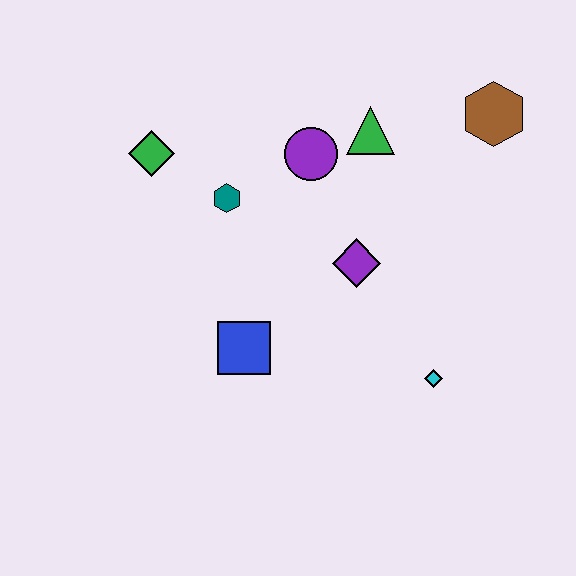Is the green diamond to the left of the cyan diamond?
Yes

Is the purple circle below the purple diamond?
No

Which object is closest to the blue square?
The purple diamond is closest to the blue square.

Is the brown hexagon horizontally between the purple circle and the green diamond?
No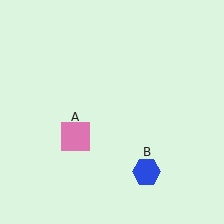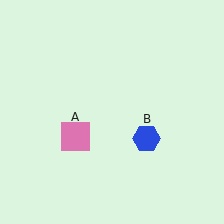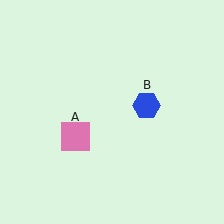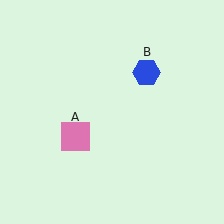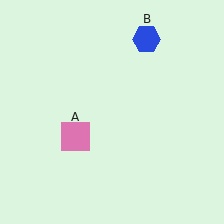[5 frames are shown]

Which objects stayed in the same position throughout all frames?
Pink square (object A) remained stationary.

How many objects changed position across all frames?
1 object changed position: blue hexagon (object B).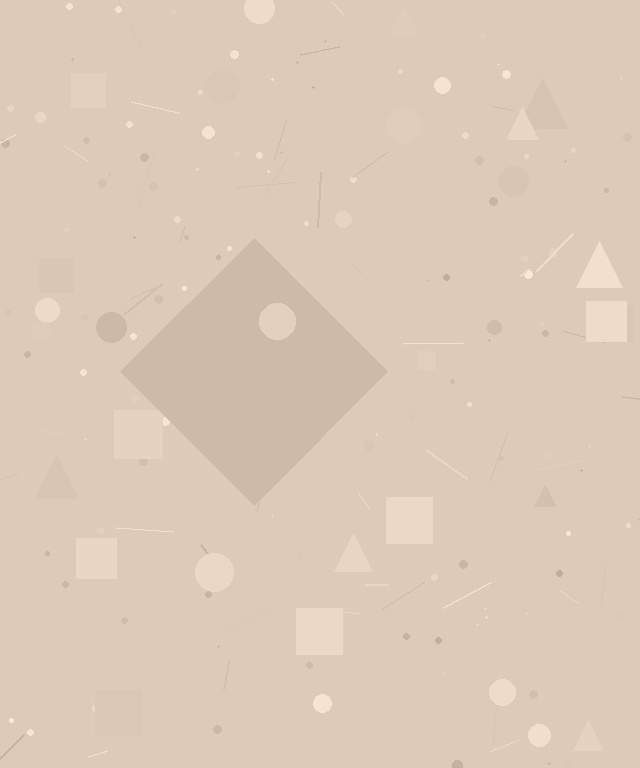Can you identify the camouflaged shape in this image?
The camouflaged shape is a diamond.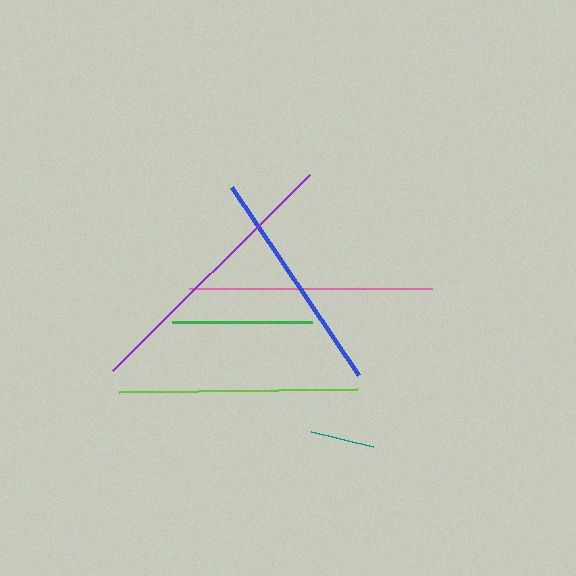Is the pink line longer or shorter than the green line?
The pink line is longer than the green line.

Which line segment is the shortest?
The teal line is the shortest at approximately 64 pixels.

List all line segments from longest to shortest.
From longest to shortest: purple, pink, lime, blue, green, teal.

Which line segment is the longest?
The purple line is the longest at approximately 278 pixels.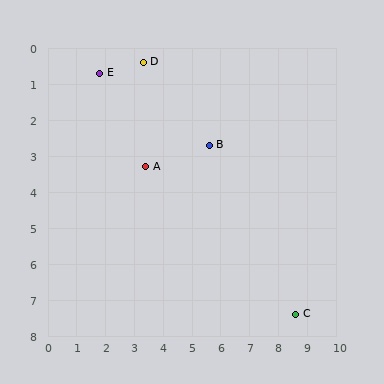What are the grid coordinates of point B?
Point B is at approximately (5.6, 2.7).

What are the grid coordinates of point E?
Point E is at approximately (1.8, 0.7).